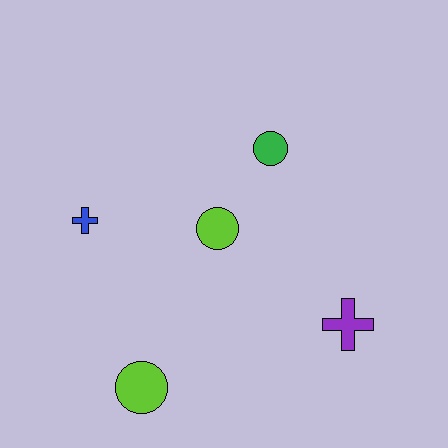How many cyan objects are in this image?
There are no cyan objects.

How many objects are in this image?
There are 5 objects.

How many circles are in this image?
There are 3 circles.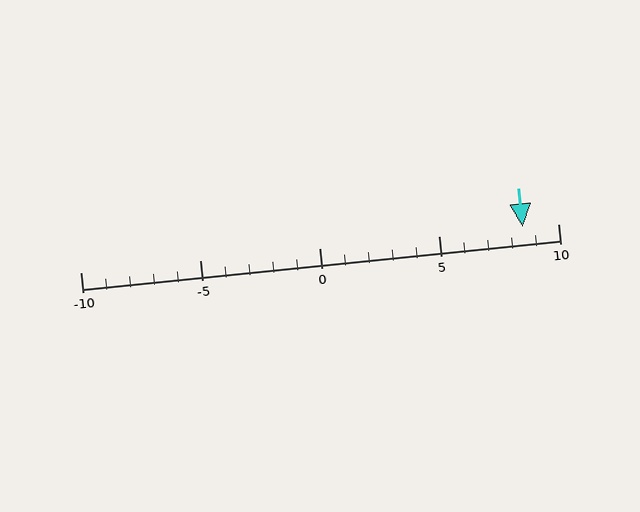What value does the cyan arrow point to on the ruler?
The cyan arrow points to approximately 8.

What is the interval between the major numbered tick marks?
The major tick marks are spaced 5 units apart.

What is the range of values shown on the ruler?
The ruler shows values from -10 to 10.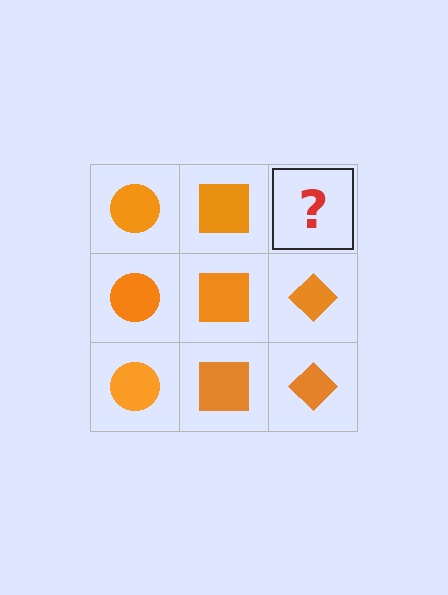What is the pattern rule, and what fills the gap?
The rule is that each column has a consistent shape. The gap should be filled with an orange diamond.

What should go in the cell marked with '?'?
The missing cell should contain an orange diamond.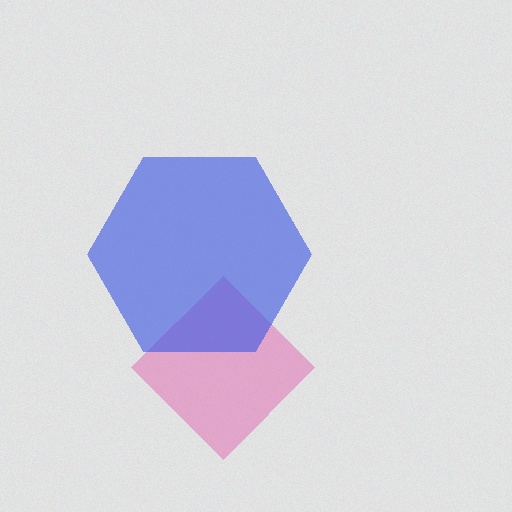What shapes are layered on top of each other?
The layered shapes are: a pink diamond, a blue hexagon.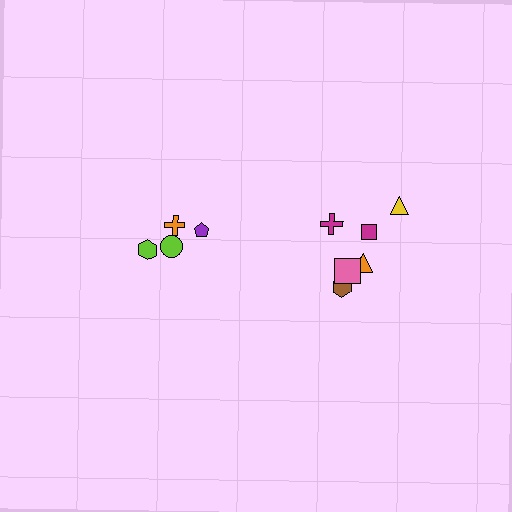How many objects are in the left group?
There are 4 objects.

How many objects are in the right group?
There are 6 objects.